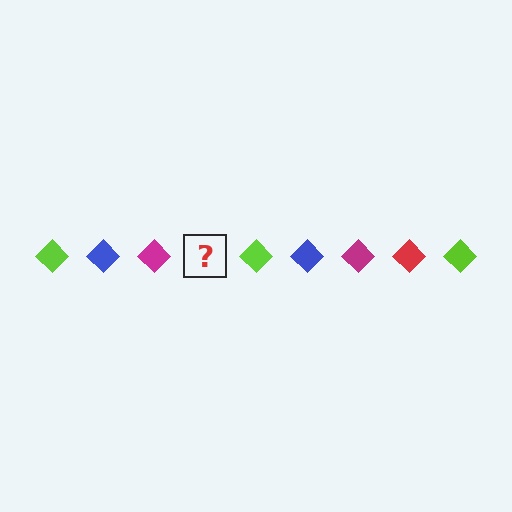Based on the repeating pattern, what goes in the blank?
The blank should be a red diamond.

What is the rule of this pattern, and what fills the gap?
The rule is that the pattern cycles through lime, blue, magenta, red diamonds. The gap should be filled with a red diamond.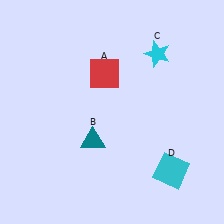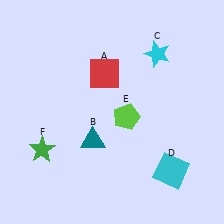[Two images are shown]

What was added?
A lime pentagon (E), a green star (F) were added in Image 2.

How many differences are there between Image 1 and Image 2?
There are 2 differences between the two images.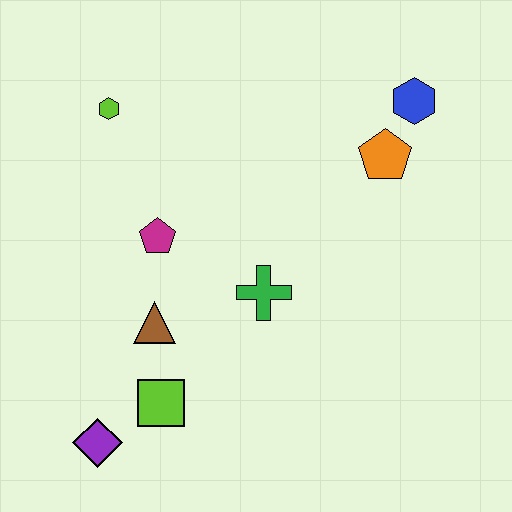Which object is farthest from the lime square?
The blue hexagon is farthest from the lime square.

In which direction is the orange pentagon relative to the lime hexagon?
The orange pentagon is to the right of the lime hexagon.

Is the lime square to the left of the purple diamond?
No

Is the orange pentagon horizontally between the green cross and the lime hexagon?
No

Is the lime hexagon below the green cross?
No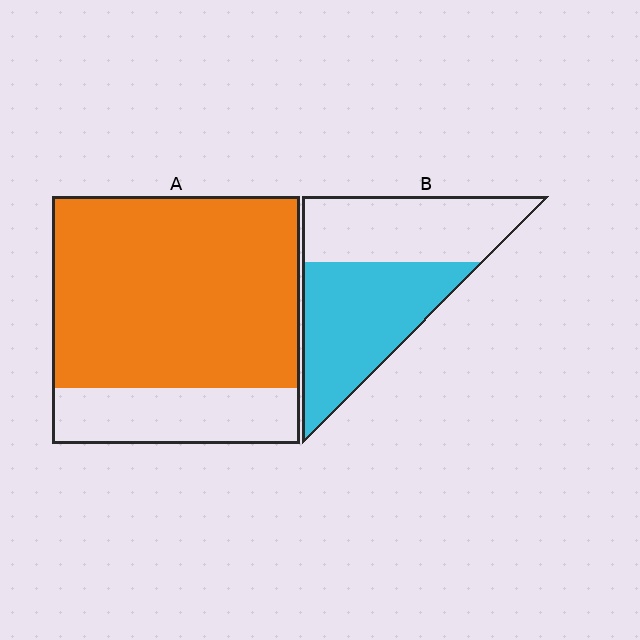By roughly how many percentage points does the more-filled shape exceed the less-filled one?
By roughly 25 percentage points (A over B).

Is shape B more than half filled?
Roughly half.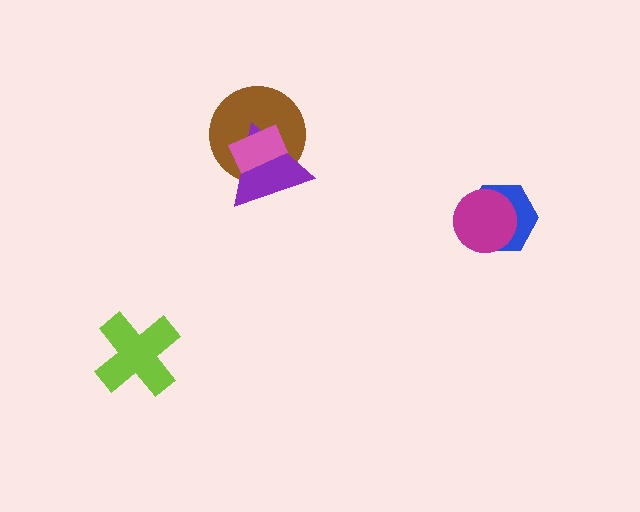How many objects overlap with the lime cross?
0 objects overlap with the lime cross.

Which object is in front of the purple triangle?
The pink rectangle is in front of the purple triangle.